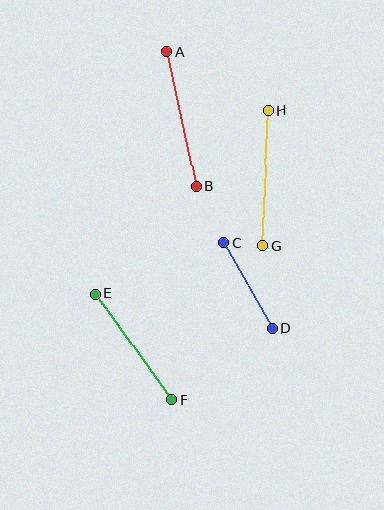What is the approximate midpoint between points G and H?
The midpoint is at approximately (266, 178) pixels.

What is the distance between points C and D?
The distance is approximately 99 pixels.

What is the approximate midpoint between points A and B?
The midpoint is at approximately (181, 119) pixels.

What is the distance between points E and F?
The distance is approximately 130 pixels.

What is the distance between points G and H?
The distance is approximately 135 pixels.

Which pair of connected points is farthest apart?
Points A and B are farthest apart.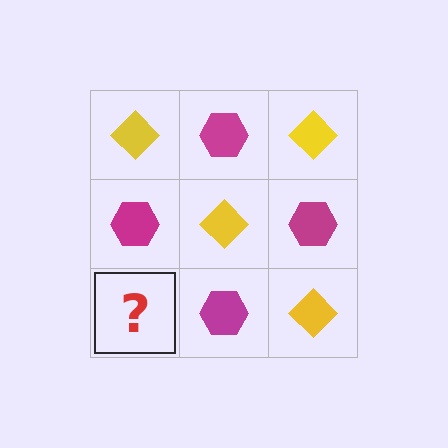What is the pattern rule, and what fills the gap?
The rule is that it alternates yellow diamond and magenta hexagon in a checkerboard pattern. The gap should be filled with a yellow diamond.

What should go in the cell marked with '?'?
The missing cell should contain a yellow diamond.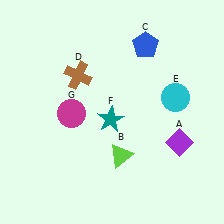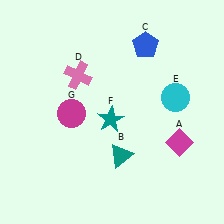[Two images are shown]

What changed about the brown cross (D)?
In Image 1, D is brown. In Image 2, it changed to pink.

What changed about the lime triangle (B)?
In Image 1, B is lime. In Image 2, it changed to teal.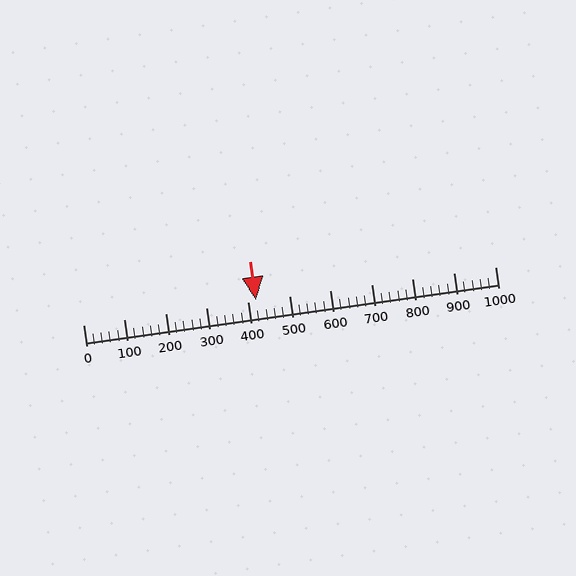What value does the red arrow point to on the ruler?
The red arrow points to approximately 420.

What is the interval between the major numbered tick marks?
The major tick marks are spaced 100 units apart.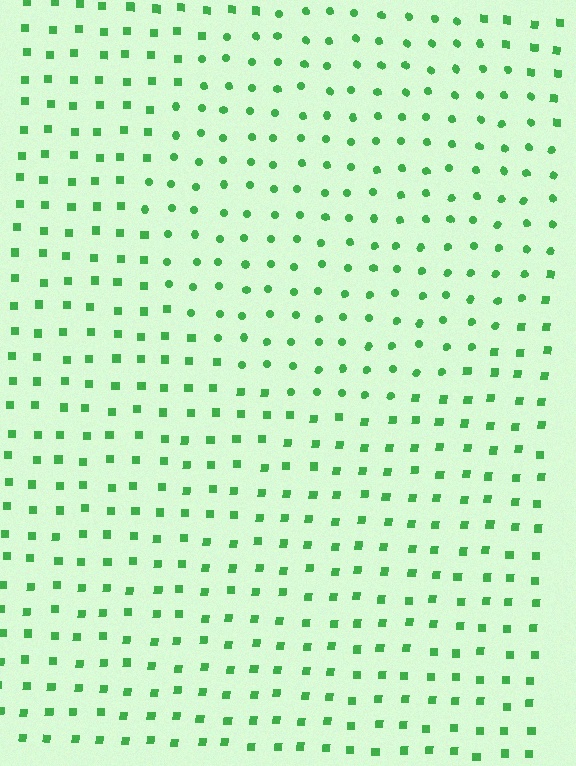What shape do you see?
I see a circle.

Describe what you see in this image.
The image is filled with small green elements arranged in a uniform grid. A circle-shaped region contains circles, while the surrounding area contains squares. The boundary is defined purely by the change in element shape.